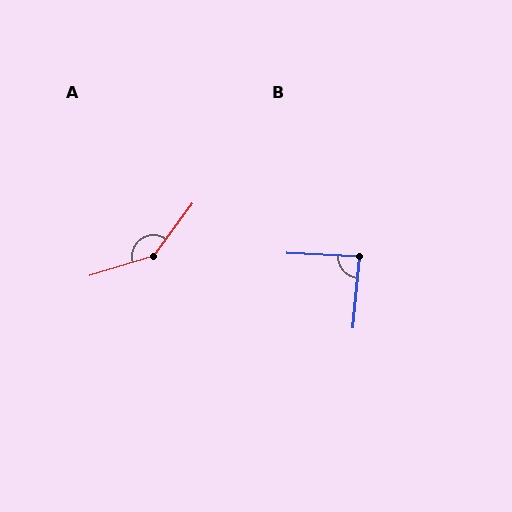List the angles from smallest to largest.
B (87°), A (144°).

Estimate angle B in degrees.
Approximately 87 degrees.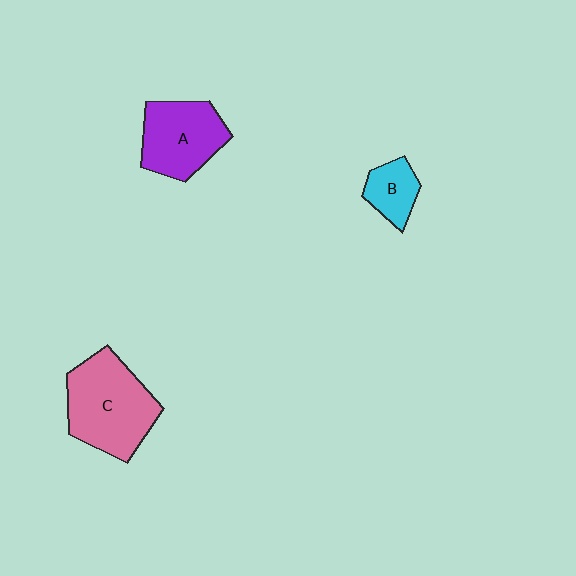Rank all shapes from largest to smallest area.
From largest to smallest: C (pink), A (purple), B (cyan).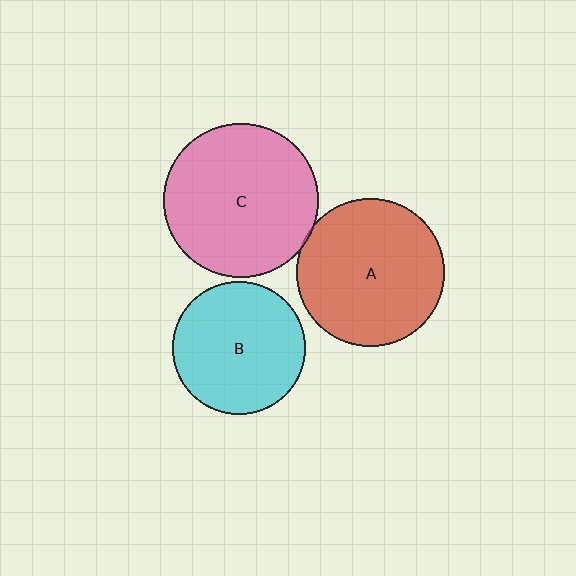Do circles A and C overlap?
Yes.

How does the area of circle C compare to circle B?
Approximately 1.3 times.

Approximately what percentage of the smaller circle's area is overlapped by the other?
Approximately 5%.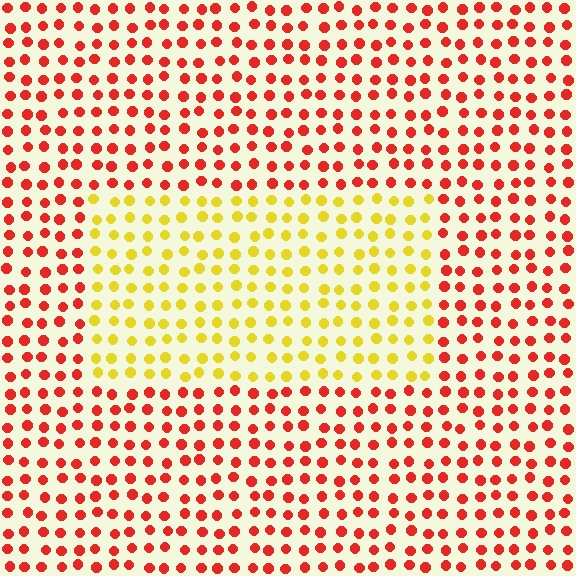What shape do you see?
I see a rectangle.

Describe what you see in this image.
The image is filled with small red elements in a uniform arrangement. A rectangle-shaped region is visible where the elements are tinted to a slightly different hue, forming a subtle color boundary.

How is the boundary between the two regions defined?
The boundary is defined purely by a slight shift in hue (about 55 degrees). Spacing, size, and orientation are identical on both sides.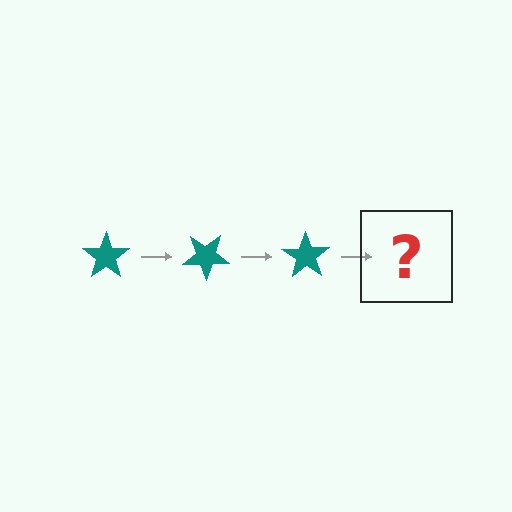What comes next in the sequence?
The next element should be a teal star rotated 105 degrees.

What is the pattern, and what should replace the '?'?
The pattern is that the star rotates 35 degrees each step. The '?' should be a teal star rotated 105 degrees.